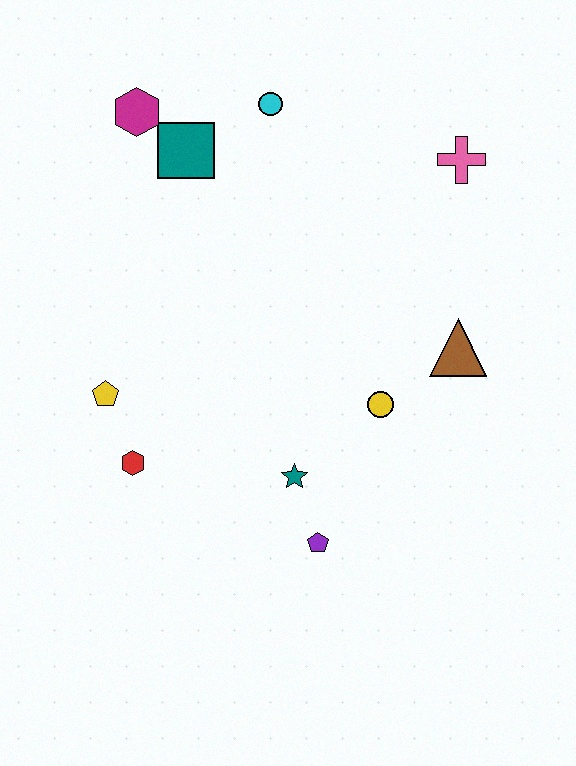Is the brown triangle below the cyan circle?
Yes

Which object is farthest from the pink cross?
The red hexagon is farthest from the pink cross.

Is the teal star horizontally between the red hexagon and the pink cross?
Yes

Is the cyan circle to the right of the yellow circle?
No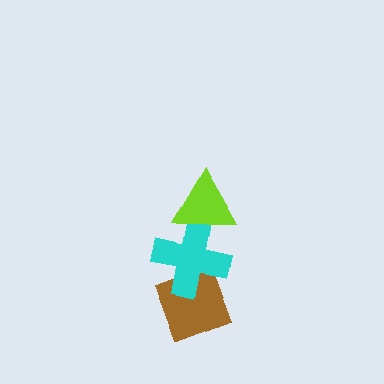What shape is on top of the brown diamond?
The cyan cross is on top of the brown diamond.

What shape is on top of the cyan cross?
The lime triangle is on top of the cyan cross.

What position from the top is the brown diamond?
The brown diamond is 3rd from the top.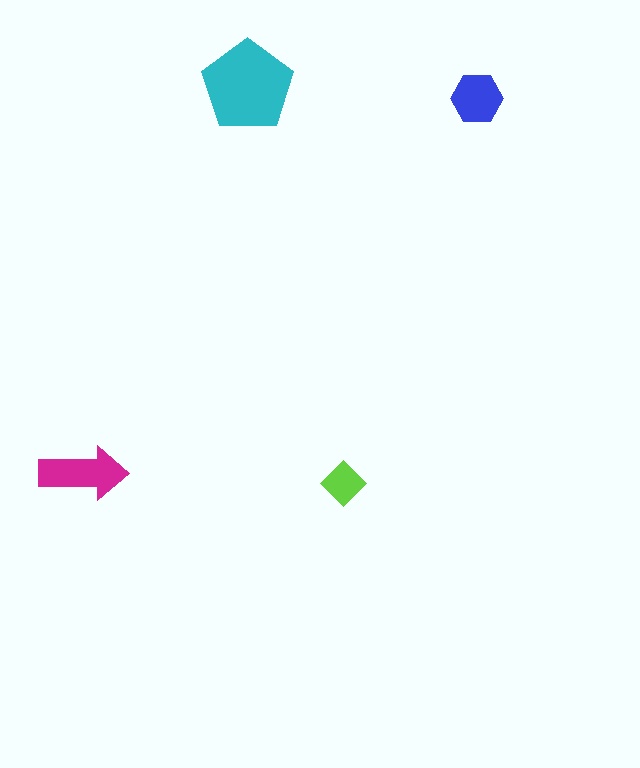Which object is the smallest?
The lime diamond.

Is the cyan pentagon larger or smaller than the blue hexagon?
Larger.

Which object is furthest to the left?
The magenta arrow is leftmost.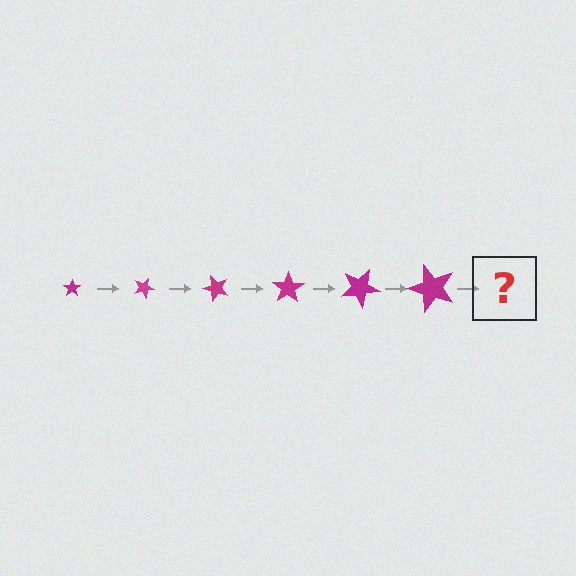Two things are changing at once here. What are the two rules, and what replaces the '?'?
The two rules are that the star grows larger each step and it rotates 25 degrees each step. The '?' should be a star, larger than the previous one and rotated 150 degrees from the start.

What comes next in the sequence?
The next element should be a star, larger than the previous one and rotated 150 degrees from the start.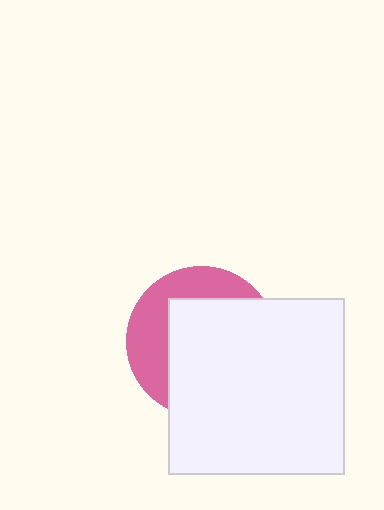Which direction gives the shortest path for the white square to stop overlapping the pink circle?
Moving toward the lower-right gives the shortest separation.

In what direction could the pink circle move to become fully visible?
The pink circle could move toward the upper-left. That would shift it out from behind the white square entirely.